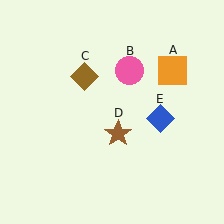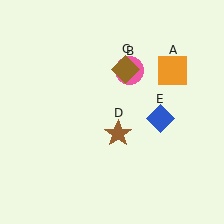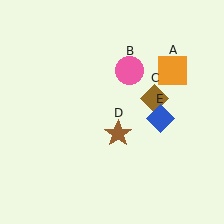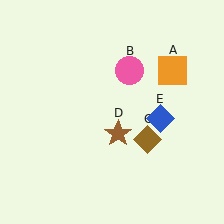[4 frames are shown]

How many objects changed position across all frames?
1 object changed position: brown diamond (object C).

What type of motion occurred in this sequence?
The brown diamond (object C) rotated clockwise around the center of the scene.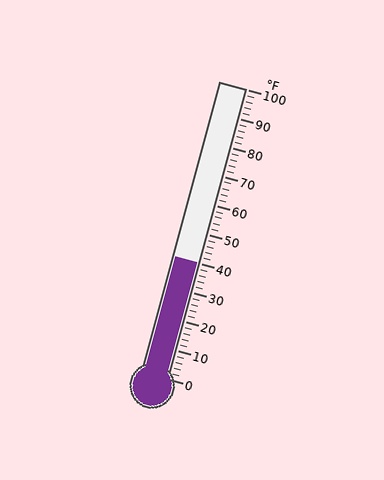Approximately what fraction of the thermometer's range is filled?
The thermometer is filled to approximately 40% of its range.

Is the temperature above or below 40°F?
The temperature is at 40°F.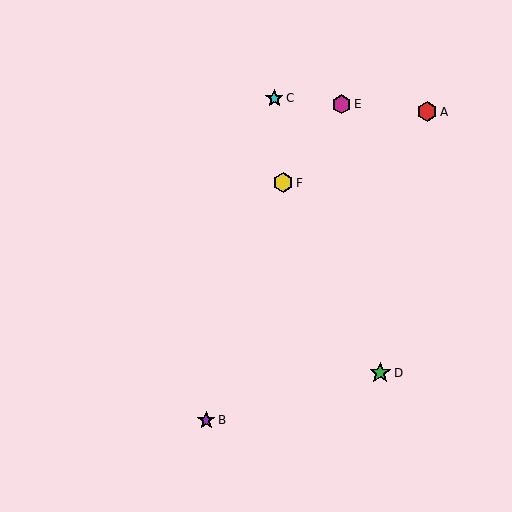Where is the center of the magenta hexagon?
The center of the magenta hexagon is at (342, 104).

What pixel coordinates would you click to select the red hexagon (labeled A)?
Click at (427, 112) to select the red hexagon A.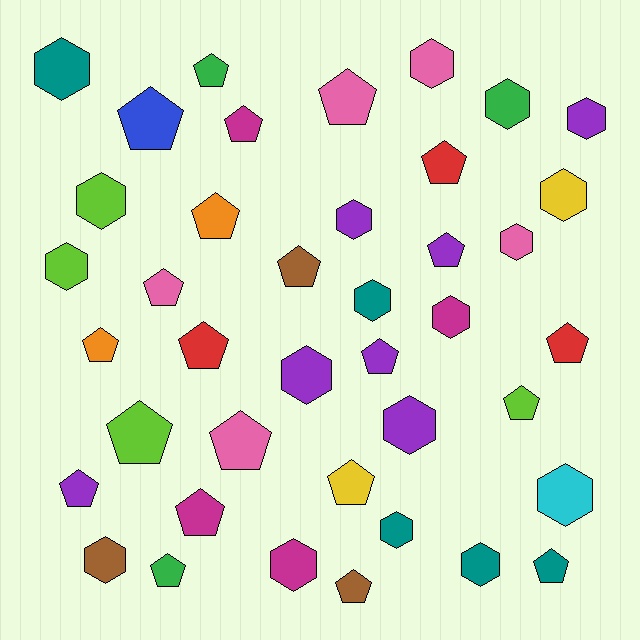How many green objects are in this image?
There are 3 green objects.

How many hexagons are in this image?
There are 18 hexagons.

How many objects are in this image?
There are 40 objects.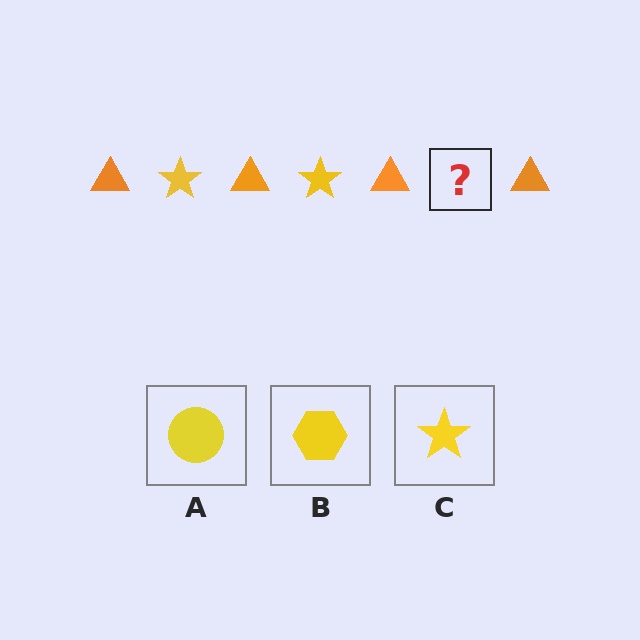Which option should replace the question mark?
Option C.